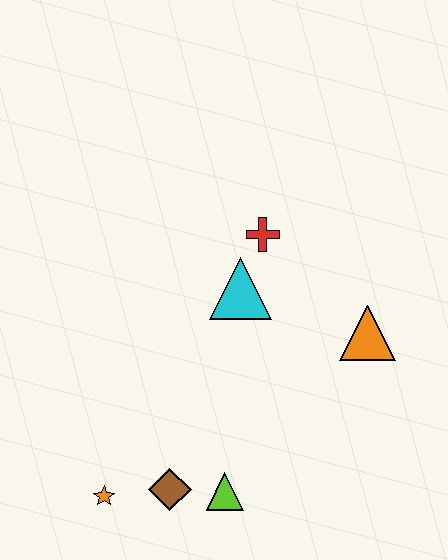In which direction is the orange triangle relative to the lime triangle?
The orange triangle is above the lime triangle.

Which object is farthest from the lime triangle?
The red cross is farthest from the lime triangle.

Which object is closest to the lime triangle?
The brown diamond is closest to the lime triangle.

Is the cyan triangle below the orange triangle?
No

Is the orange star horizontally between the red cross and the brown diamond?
No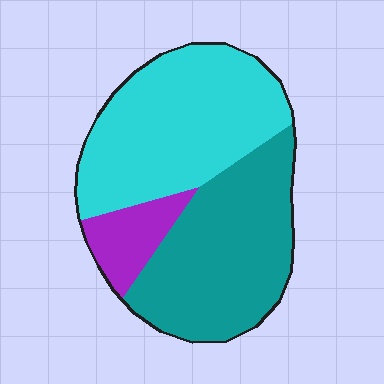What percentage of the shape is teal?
Teal covers 43% of the shape.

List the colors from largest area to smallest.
From largest to smallest: cyan, teal, purple.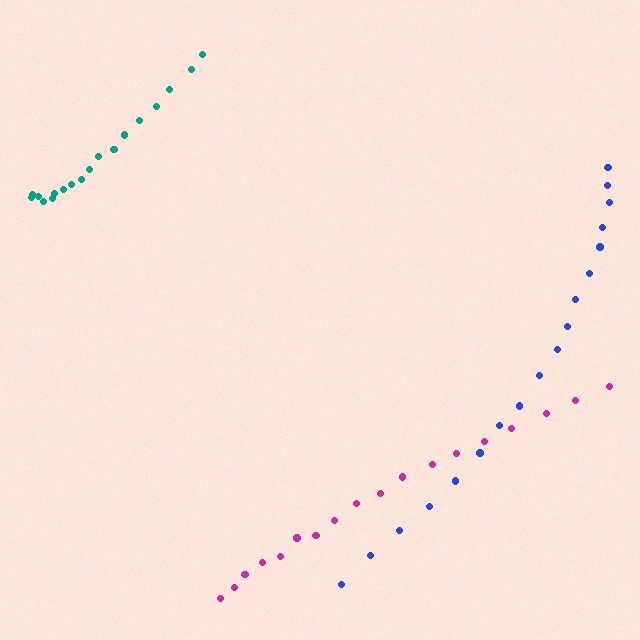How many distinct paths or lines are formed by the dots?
There are 3 distinct paths.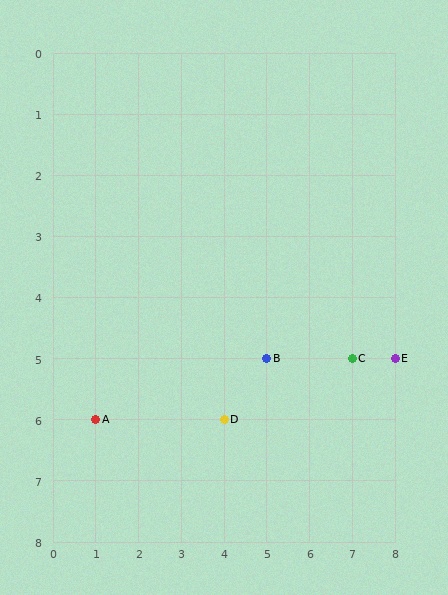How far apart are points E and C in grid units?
Points E and C are 1 column apart.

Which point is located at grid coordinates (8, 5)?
Point E is at (8, 5).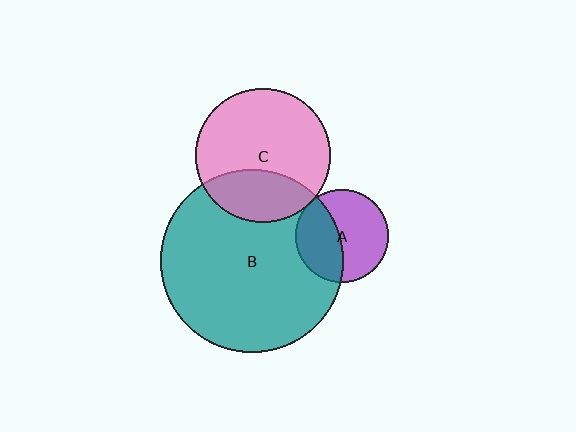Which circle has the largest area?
Circle B (teal).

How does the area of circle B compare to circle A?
Approximately 3.8 times.